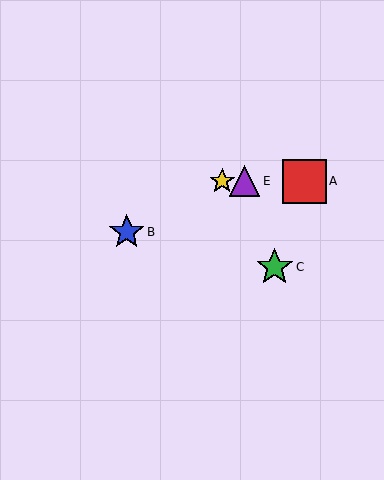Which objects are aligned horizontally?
Objects A, D, E are aligned horizontally.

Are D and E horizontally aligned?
Yes, both are at y≈181.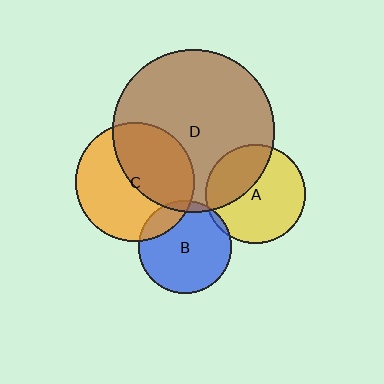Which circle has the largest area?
Circle D (brown).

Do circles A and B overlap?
Yes.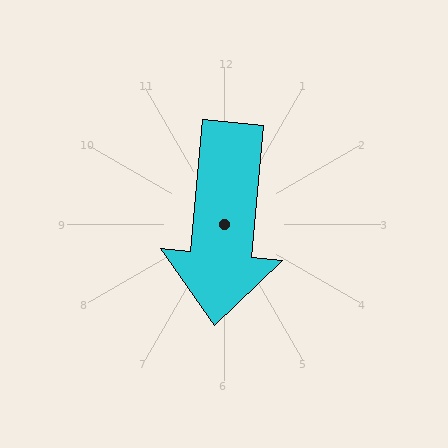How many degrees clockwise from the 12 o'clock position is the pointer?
Approximately 185 degrees.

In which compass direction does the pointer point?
South.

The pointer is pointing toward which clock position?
Roughly 6 o'clock.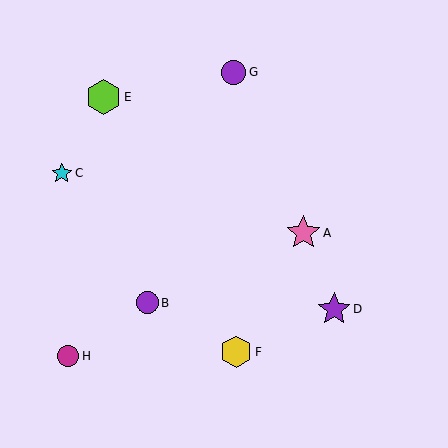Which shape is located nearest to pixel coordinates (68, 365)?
The magenta circle (labeled H) at (68, 356) is nearest to that location.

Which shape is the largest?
The lime hexagon (labeled E) is the largest.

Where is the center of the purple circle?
The center of the purple circle is at (233, 72).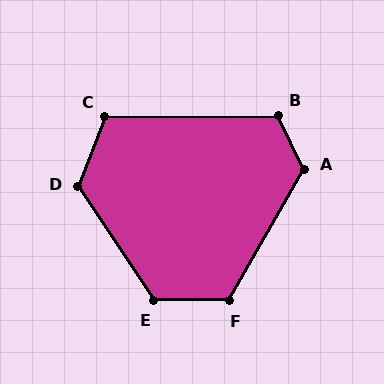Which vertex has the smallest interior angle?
C, at approximately 112 degrees.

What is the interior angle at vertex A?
Approximately 124 degrees (obtuse).